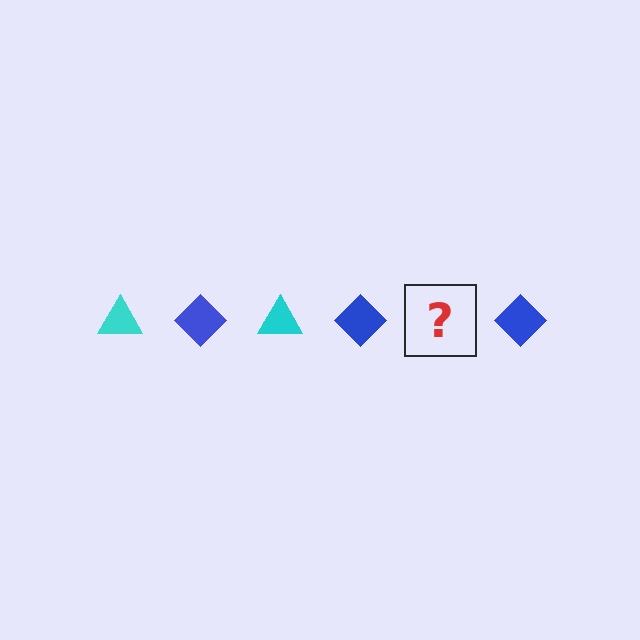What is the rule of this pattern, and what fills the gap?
The rule is that the pattern alternates between cyan triangle and blue diamond. The gap should be filled with a cyan triangle.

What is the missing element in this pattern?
The missing element is a cyan triangle.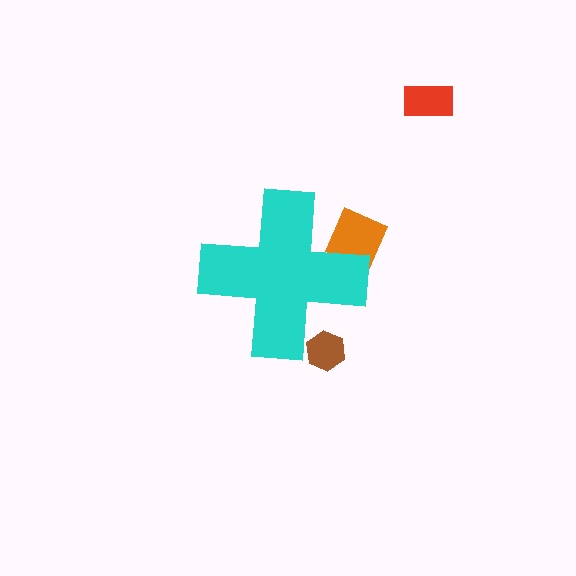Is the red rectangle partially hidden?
No, the red rectangle is fully visible.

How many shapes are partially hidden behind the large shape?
2 shapes are partially hidden.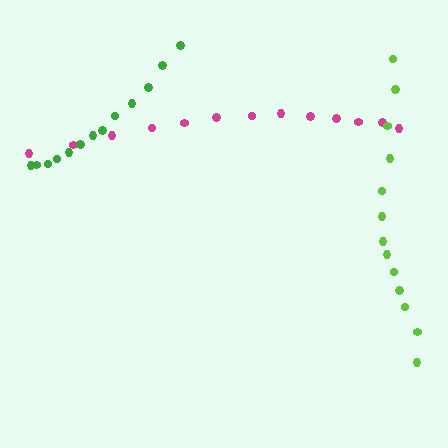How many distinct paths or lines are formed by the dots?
There are 3 distinct paths.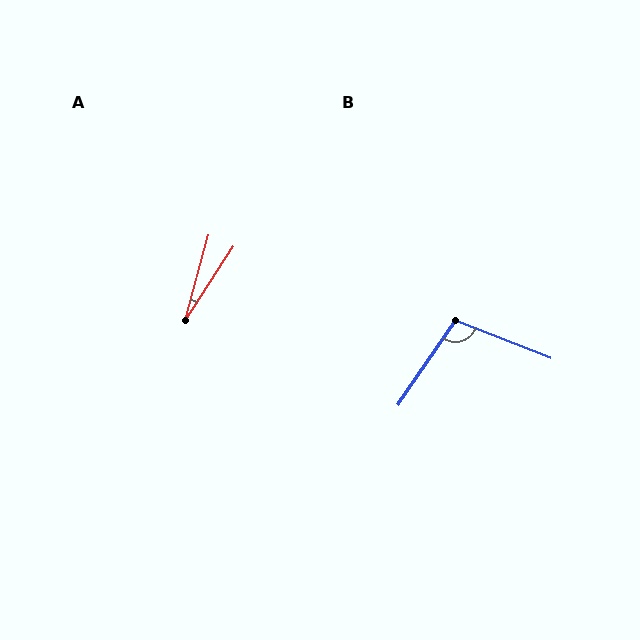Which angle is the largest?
B, at approximately 103 degrees.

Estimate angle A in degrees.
Approximately 18 degrees.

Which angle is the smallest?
A, at approximately 18 degrees.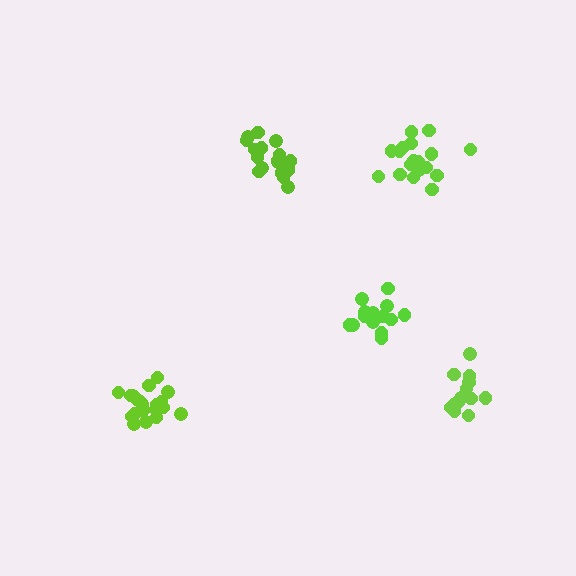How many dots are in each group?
Group 1: 16 dots, Group 2: 15 dots, Group 3: 18 dots, Group 4: 19 dots, Group 5: 20 dots (88 total).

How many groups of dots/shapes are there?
There are 5 groups.